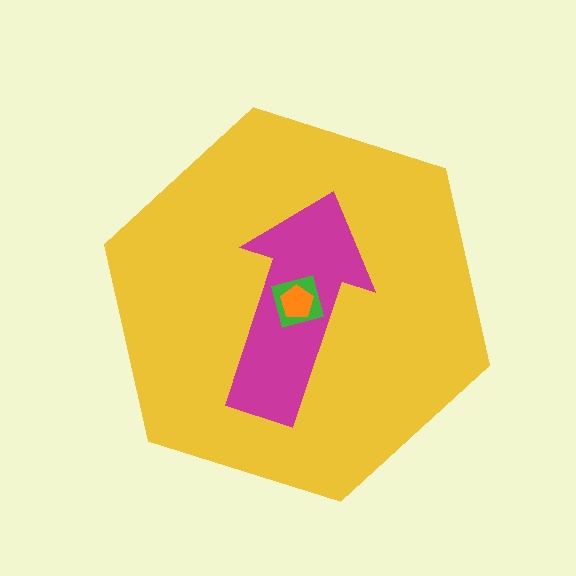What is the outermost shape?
The yellow hexagon.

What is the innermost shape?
The orange pentagon.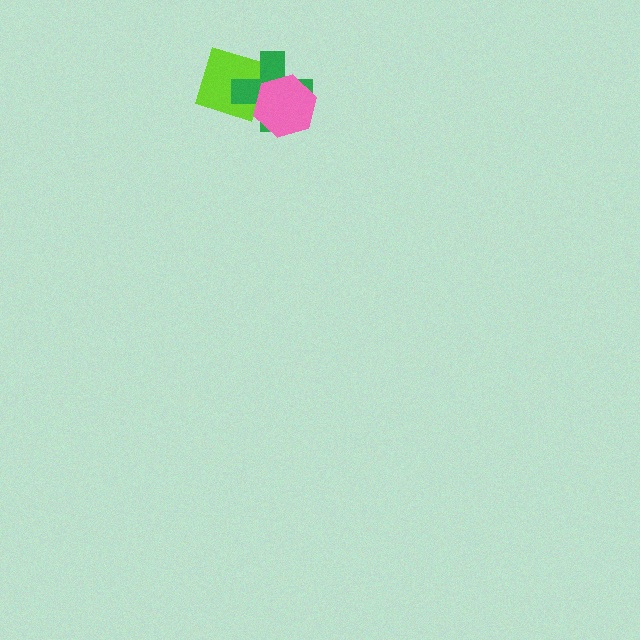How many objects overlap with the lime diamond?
2 objects overlap with the lime diamond.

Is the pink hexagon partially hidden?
No, no other shape covers it.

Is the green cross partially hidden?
Yes, it is partially covered by another shape.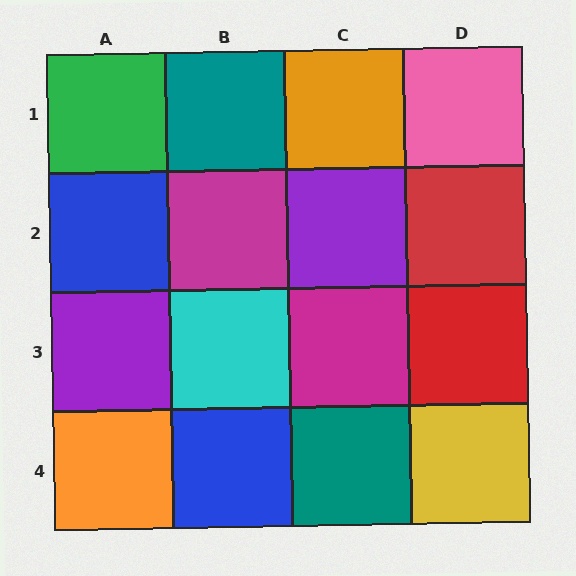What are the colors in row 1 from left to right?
Green, teal, orange, pink.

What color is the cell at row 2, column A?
Blue.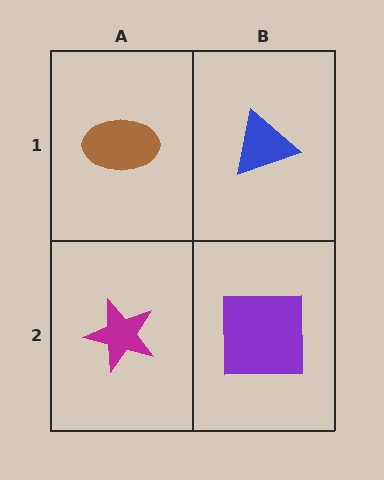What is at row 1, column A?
A brown ellipse.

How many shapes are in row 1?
2 shapes.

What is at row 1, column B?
A blue triangle.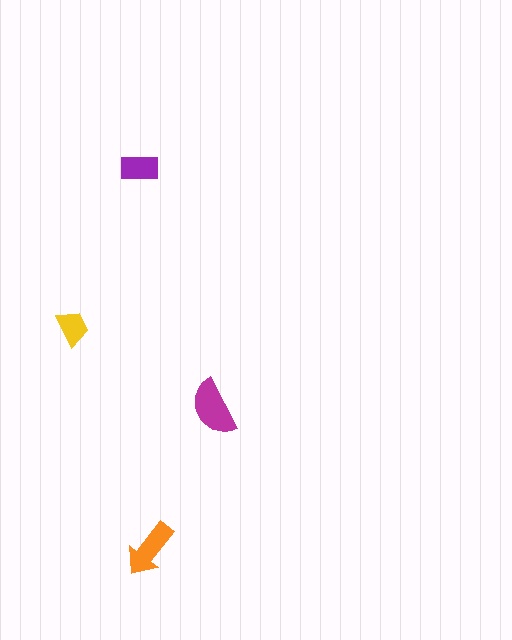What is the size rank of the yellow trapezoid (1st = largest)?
4th.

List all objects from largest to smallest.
The magenta semicircle, the orange arrow, the purple rectangle, the yellow trapezoid.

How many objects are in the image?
There are 4 objects in the image.